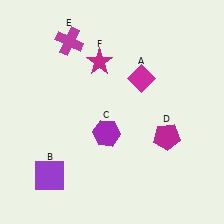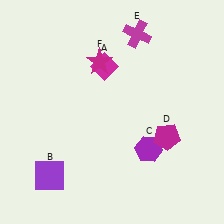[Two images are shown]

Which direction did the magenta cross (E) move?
The magenta cross (E) moved right.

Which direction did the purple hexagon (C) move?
The purple hexagon (C) moved right.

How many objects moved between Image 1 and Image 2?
3 objects moved between the two images.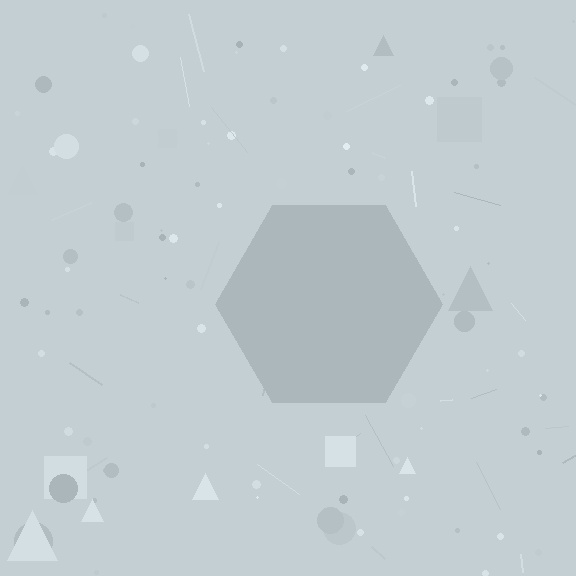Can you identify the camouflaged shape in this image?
The camouflaged shape is a hexagon.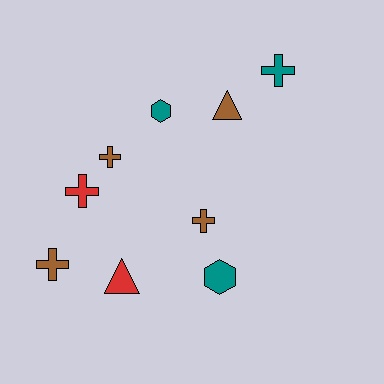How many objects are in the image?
There are 9 objects.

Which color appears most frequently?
Brown, with 4 objects.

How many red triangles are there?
There is 1 red triangle.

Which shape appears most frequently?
Cross, with 5 objects.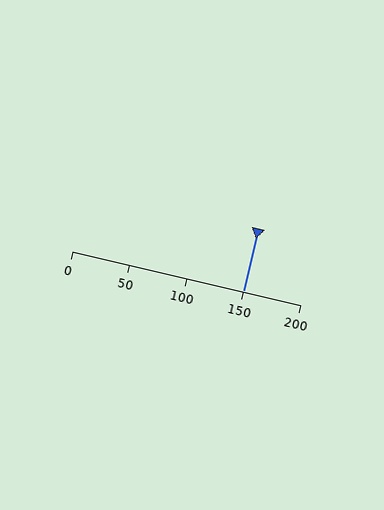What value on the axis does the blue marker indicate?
The marker indicates approximately 150.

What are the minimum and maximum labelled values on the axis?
The axis runs from 0 to 200.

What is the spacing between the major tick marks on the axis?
The major ticks are spaced 50 apart.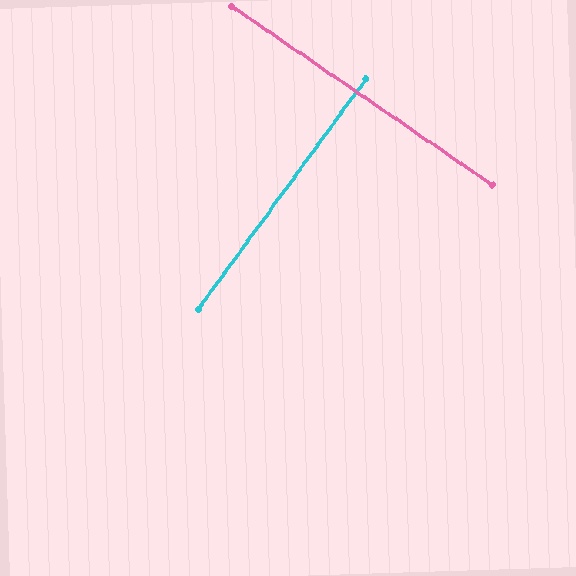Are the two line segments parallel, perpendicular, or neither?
Perpendicular — they meet at approximately 88°.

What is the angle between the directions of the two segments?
Approximately 88 degrees.